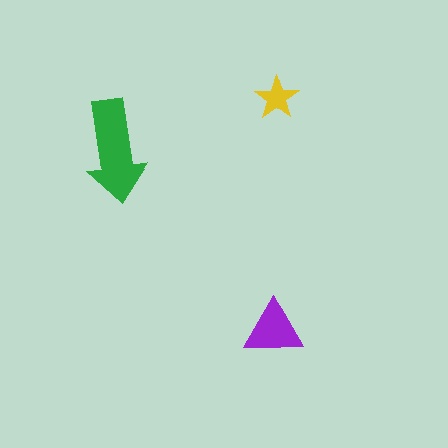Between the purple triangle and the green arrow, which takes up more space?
The green arrow.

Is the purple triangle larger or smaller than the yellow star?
Larger.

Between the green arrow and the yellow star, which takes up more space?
The green arrow.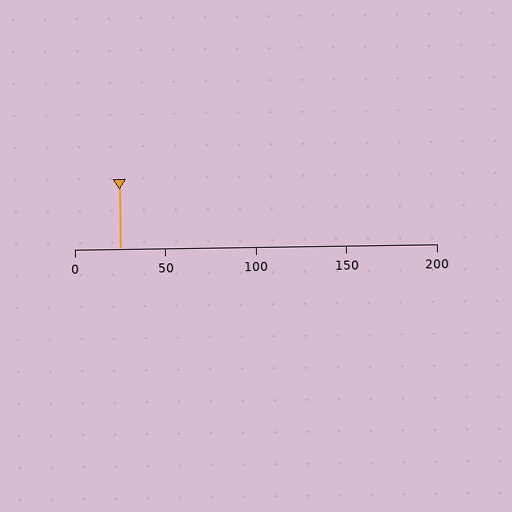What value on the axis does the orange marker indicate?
The marker indicates approximately 25.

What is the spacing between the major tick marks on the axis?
The major ticks are spaced 50 apart.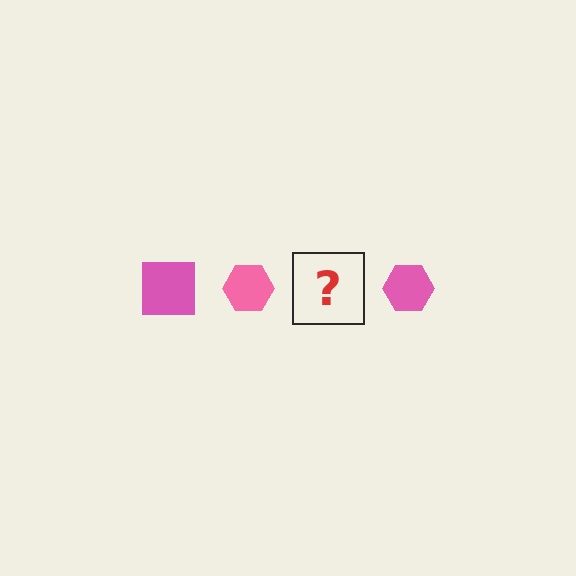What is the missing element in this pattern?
The missing element is a pink square.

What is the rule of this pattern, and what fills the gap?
The rule is that the pattern cycles through square, hexagon shapes in pink. The gap should be filled with a pink square.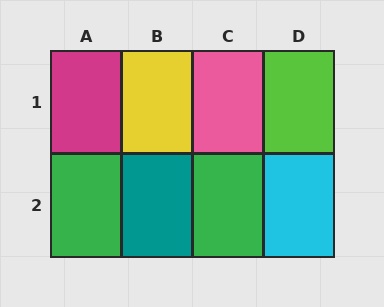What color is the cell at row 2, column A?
Green.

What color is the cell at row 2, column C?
Green.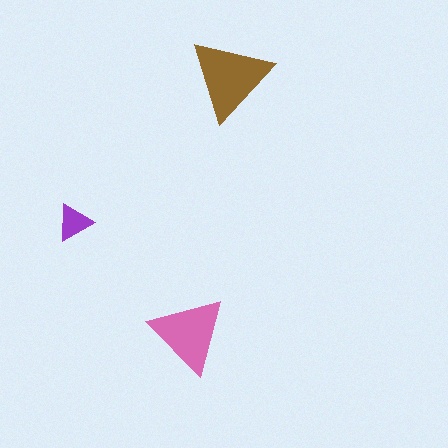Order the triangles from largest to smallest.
the brown one, the pink one, the purple one.